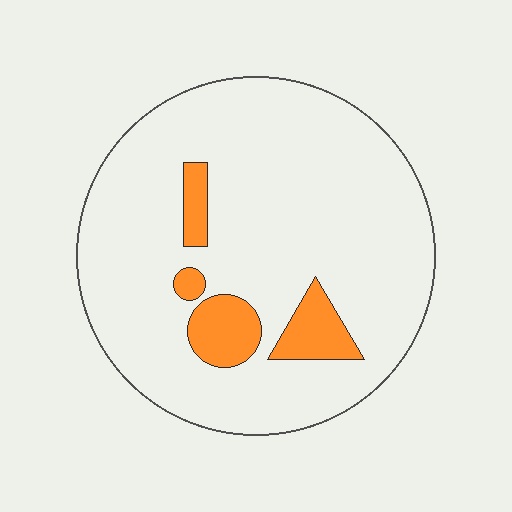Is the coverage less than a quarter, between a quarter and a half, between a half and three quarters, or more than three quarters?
Less than a quarter.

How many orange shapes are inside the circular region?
4.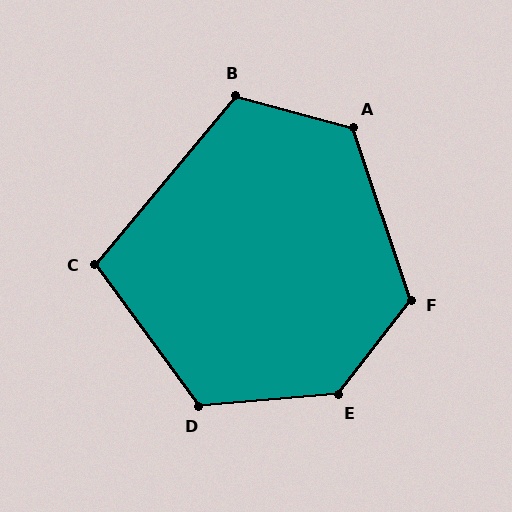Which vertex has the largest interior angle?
E, at approximately 133 degrees.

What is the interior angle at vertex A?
Approximately 123 degrees (obtuse).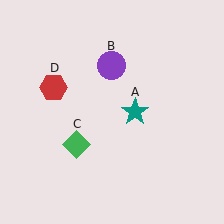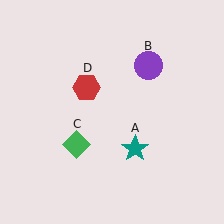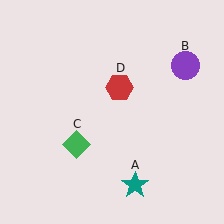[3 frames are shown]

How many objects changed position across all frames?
3 objects changed position: teal star (object A), purple circle (object B), red hexagon (object D).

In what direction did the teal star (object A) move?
The teal star (object A) moved down.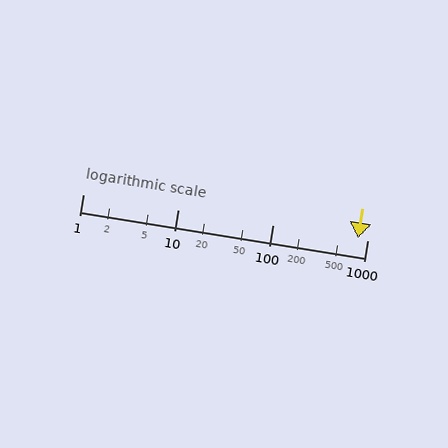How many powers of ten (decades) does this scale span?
The scale spans 3 decades, from 1 to 1000.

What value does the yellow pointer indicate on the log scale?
The pointer indicates approximately 800.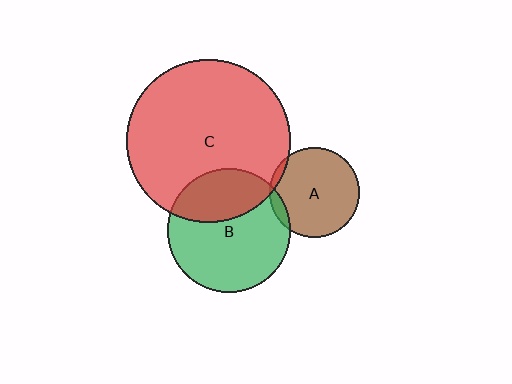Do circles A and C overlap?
Yes.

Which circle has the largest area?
Circle C (red).